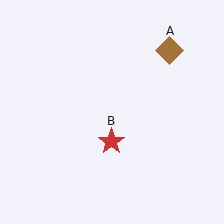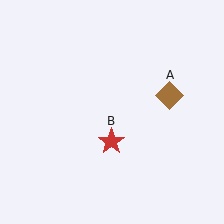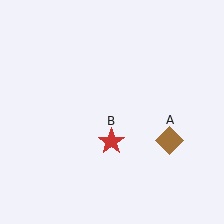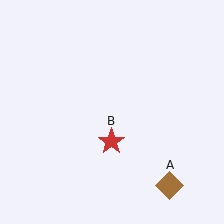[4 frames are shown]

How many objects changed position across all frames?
1 object changed position: brown diamond (object A).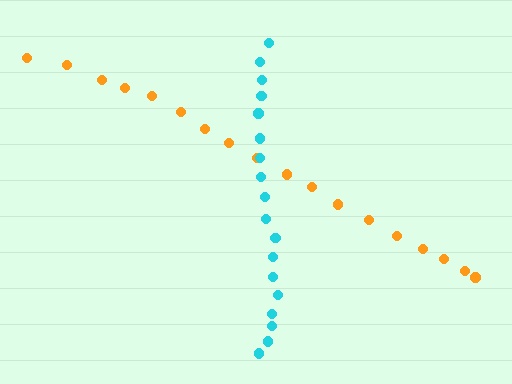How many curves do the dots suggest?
There are 2 distinct paths.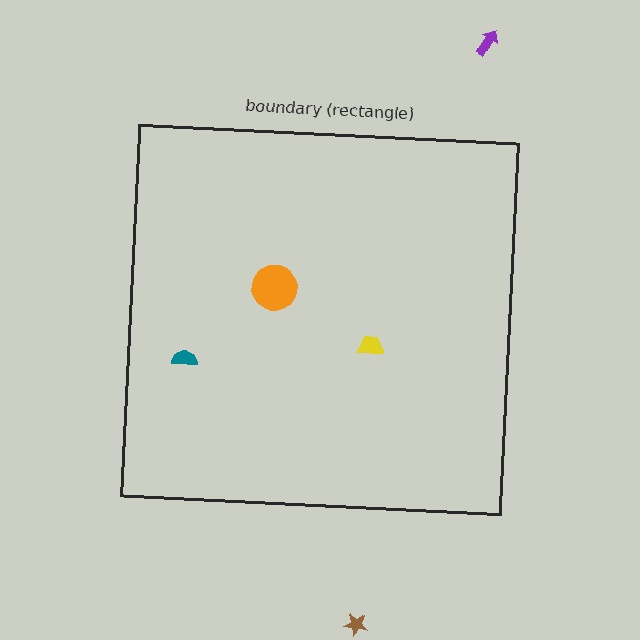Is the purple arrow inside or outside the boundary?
Outside.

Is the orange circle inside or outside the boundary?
Inside.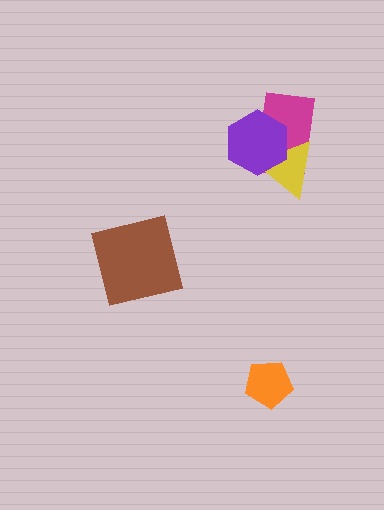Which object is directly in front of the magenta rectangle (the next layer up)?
The yellow triangle is directly in front of the magenta rectangle.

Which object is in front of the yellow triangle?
The purple hexagon is in front of the yellow triangle.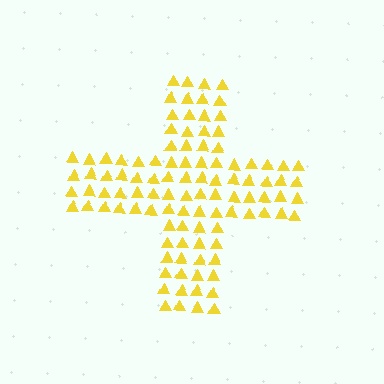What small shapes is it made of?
It is made of small triangles.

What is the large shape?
The large shape is a cross.